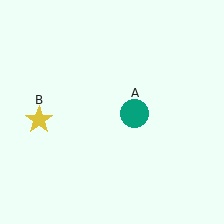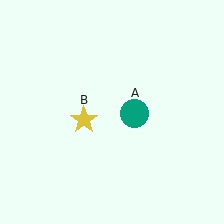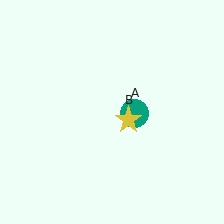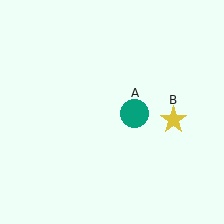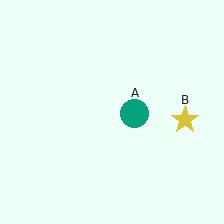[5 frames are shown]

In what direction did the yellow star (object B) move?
The yellow star (object B) moved right.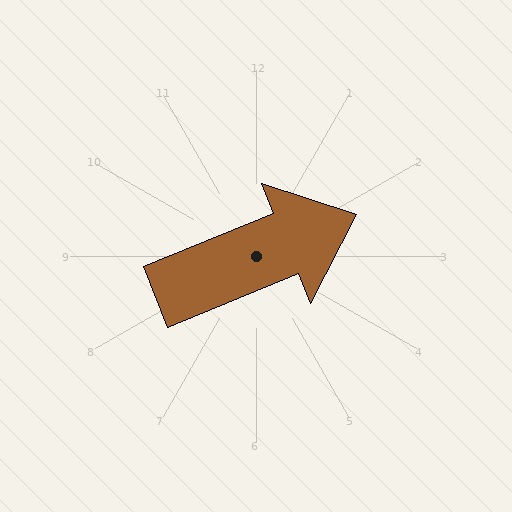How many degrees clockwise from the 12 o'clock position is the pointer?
Approximately 68 degrees.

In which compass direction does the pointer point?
East.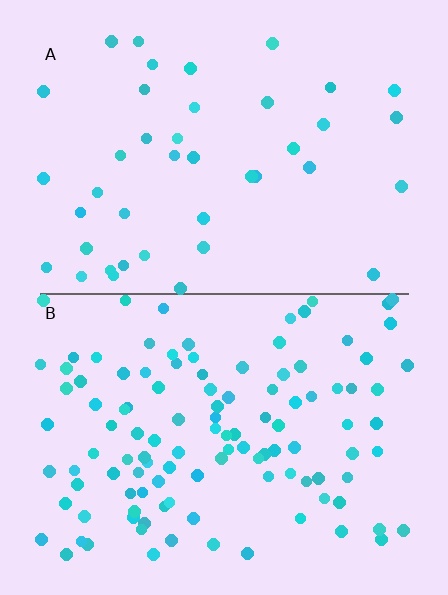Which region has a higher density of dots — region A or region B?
B (the bottom).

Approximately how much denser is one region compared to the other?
Approximately 2.8× — region B over region A.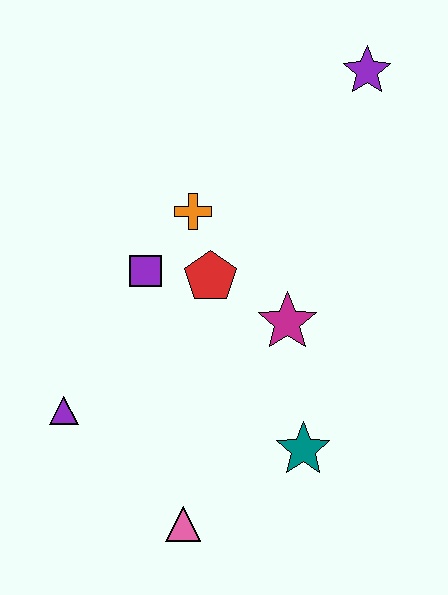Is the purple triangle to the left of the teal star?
Yes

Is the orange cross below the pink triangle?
No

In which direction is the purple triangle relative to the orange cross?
The purple triangle is below the orange cross.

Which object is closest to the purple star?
The orange cross is closest to the purple star.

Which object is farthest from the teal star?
The purple star is farthest from the teal star.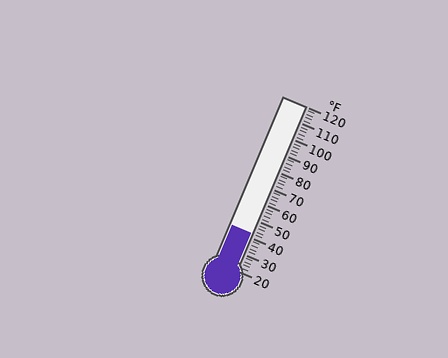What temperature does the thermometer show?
The thermometer shows approximately 42°F.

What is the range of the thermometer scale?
The thermometer scale ranges from 20°F to 120°F.